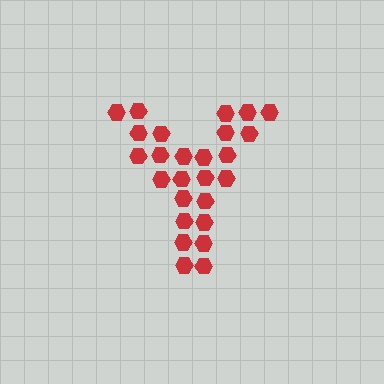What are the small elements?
The small elements are hexagons.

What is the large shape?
The large shape is the letter Y.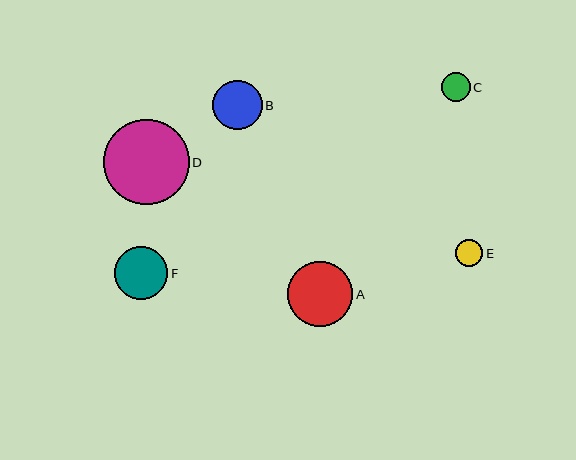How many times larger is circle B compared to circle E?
Circle B is approximately 1.8 times the size of circle E.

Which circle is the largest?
Circle D is the largest with a size of approximately 86 pixels.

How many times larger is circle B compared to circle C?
Circle B is approximately 1.7 times the size of circle C.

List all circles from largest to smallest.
From largest to smallest: D, A, F, B, C, E.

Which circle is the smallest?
Circle E is the smallest with a size of approximately 27 pixels.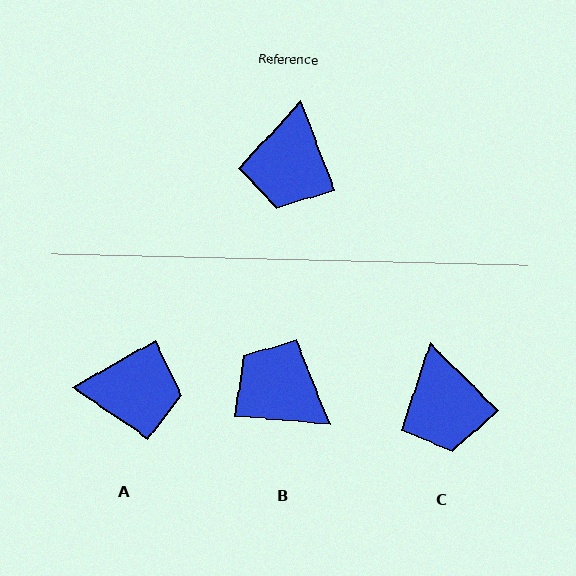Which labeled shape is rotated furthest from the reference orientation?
B, about 116 degrees away.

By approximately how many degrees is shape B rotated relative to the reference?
Approximately 116 degrees clockwise.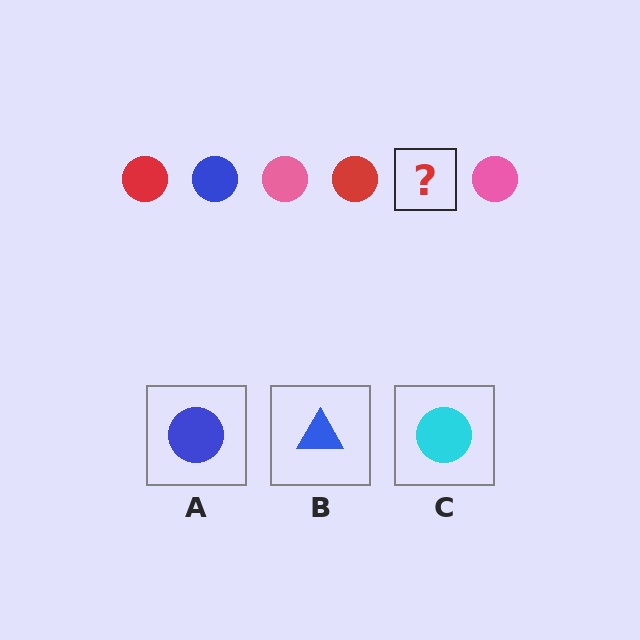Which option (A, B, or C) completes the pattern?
A.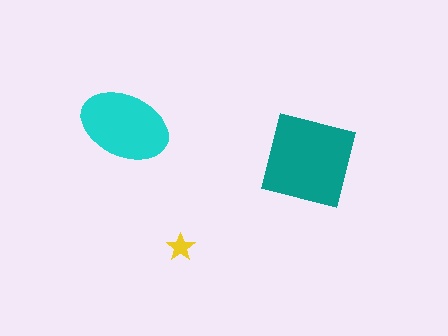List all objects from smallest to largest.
The yellow star, the cyan ellipse, the teal square.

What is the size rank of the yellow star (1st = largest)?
3rd.